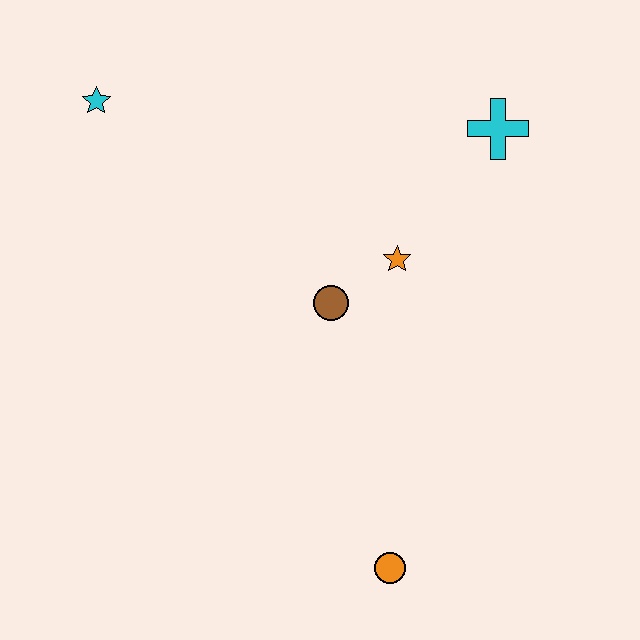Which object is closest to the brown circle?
The orange star is closest to the brown circle.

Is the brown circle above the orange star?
No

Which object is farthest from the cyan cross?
The orange circle is farthest from the cyan cross.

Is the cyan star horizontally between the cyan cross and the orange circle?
No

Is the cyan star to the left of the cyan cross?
Yes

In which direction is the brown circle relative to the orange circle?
The brown circle is above the orange circle.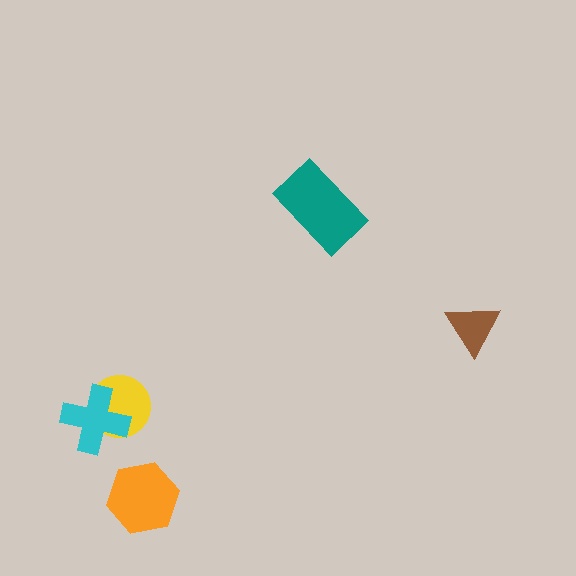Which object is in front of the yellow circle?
The cyan cross is in front of the yellow circle.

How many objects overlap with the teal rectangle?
0 objects overlap with the teal rectangle.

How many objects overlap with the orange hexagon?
0 objects overlap with the orange hexagon.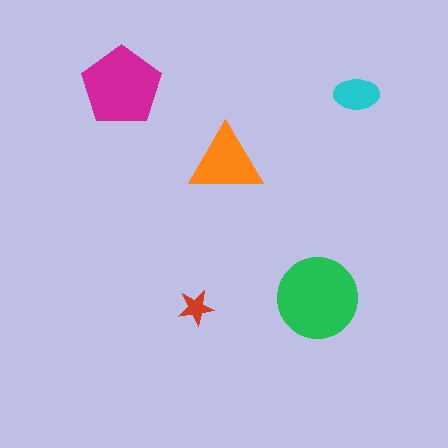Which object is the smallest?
The red star.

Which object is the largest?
The green circle.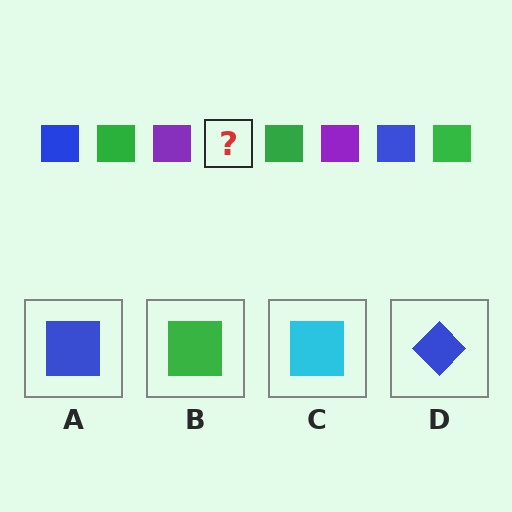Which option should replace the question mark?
Option A.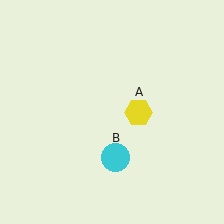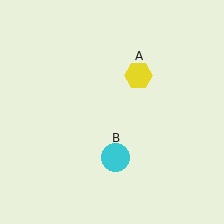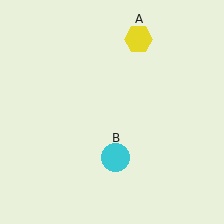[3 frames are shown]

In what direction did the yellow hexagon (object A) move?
The yellow hexagon (object A) moved up.